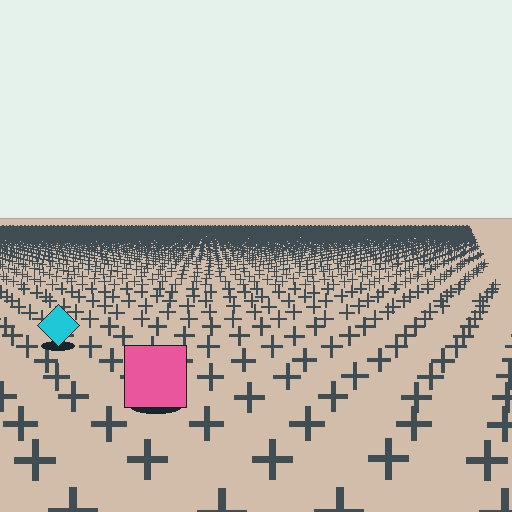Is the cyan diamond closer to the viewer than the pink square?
No. The pink square is closer — you can tell from the texture gradient: the ground texture is coarser near it.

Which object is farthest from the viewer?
The cyan diamond is farthest from the viewer. It appears smaller and the ground texture around it is denser.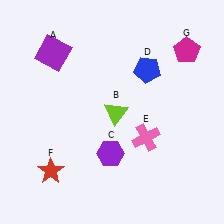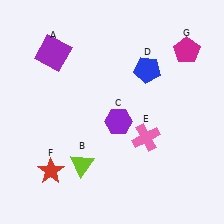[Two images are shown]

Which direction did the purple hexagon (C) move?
The purple hexagon (C) moved up.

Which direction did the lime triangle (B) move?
The lime triangle (B) moved down.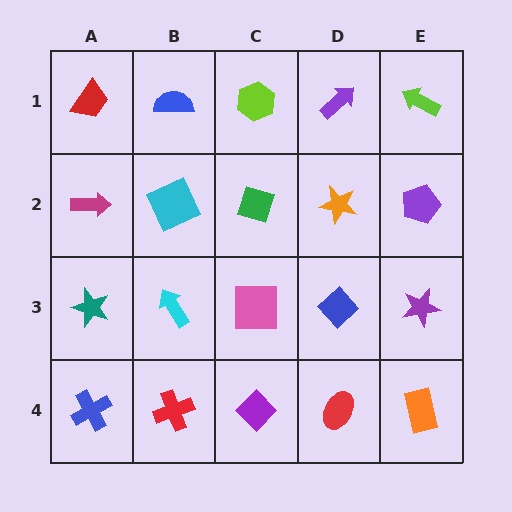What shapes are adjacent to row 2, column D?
A purple arrow (row 1, column D), a blue diamond (row 3, column D), a green diamond (row 2, column C), a purple pentagon (row 2, column E).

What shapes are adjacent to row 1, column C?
A green diamond (row 2, column C), a blue semicircle (row 1, column B), a purple arrow (row 1, column D).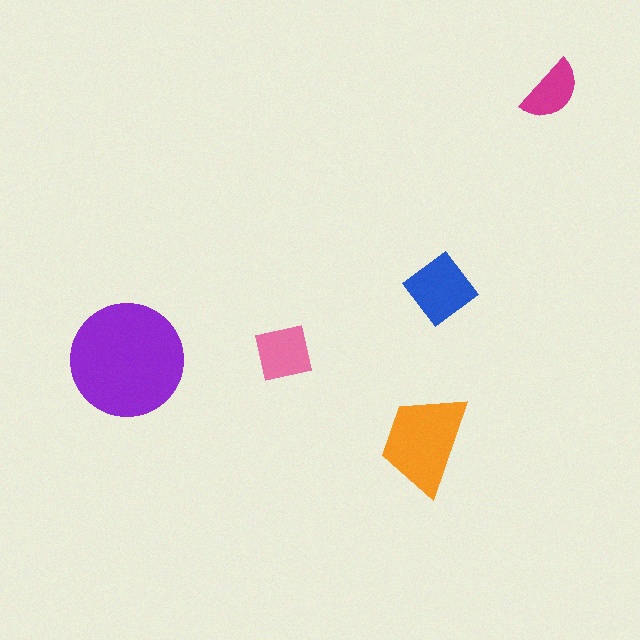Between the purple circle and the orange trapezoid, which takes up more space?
The purple circle.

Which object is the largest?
The purple circle.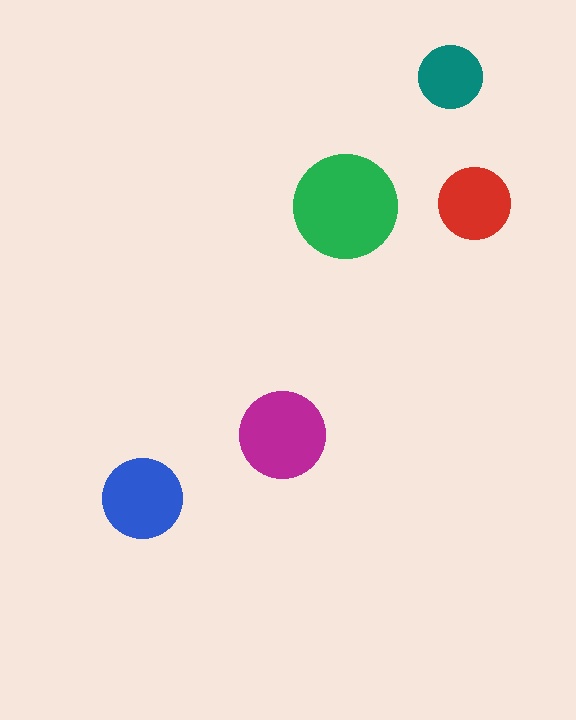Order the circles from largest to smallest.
the green one, the magenta one, the blue one, the red one, the teal one.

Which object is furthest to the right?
The red circle is rightmost.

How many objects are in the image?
There are 5 objects in the image.